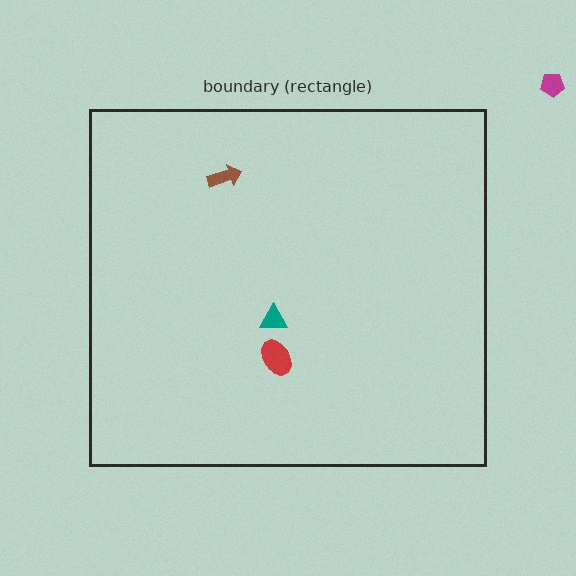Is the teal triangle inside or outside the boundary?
Inside.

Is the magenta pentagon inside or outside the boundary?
Outside.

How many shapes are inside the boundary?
3 inside, 1 outside.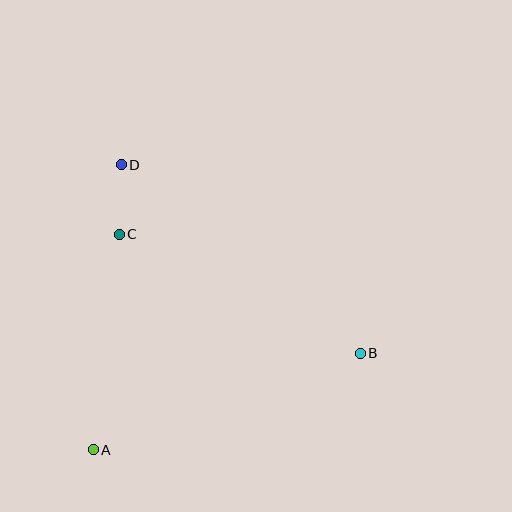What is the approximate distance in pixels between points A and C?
The distance between A and C is approximately 217 pixels.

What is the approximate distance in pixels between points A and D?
The distance between A and D is approximately 286 pixels.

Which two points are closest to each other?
Points C and D are closest to each other.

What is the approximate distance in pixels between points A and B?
The distance between A and B is approximately 284 pixels.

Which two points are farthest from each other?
Points B and D are farthest from each other.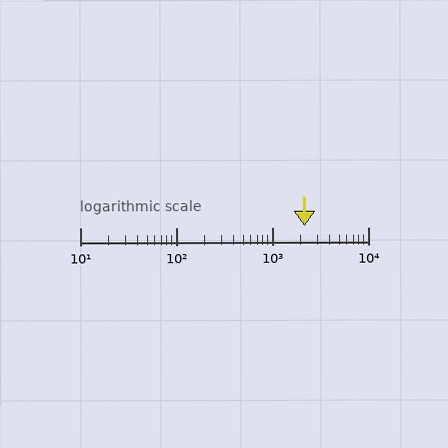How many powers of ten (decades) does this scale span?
The scale spans 3 decades, from 10 to 10000.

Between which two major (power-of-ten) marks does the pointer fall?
The pointer is between 1000 and 10000.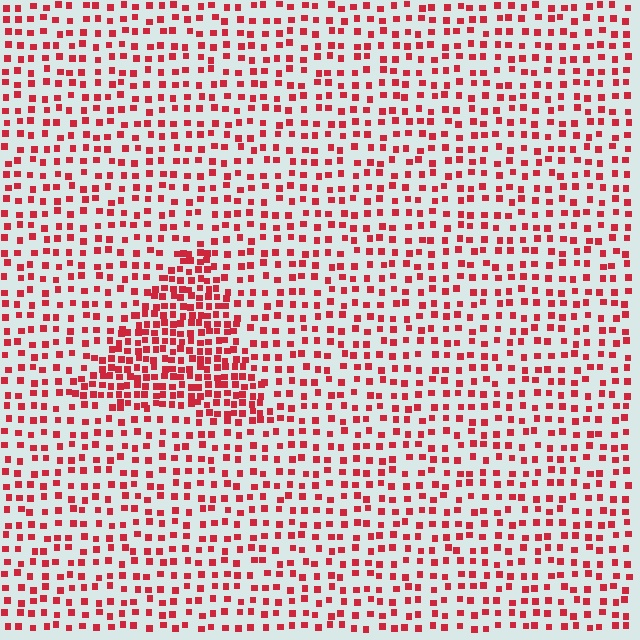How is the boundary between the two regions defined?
The boundary is defined by a change in element density (approximately 2.1x ratio). All elements are the same color, size, and shape.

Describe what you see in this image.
The image contains small red elements arranged at two different densities. A triangle-shaped region is visible where the elements are more densely packed than the surrounding area.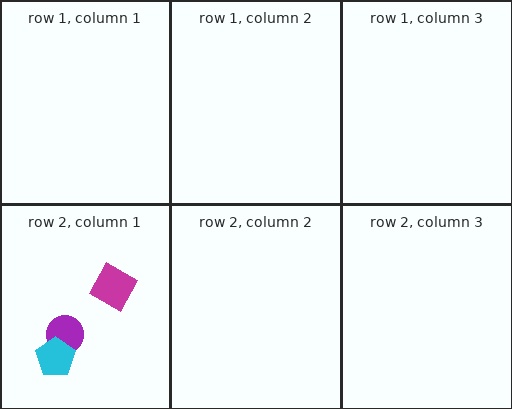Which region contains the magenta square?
The row 2, column 1 region.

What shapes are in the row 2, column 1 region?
The purple circle, the magenta square, the cyan pentagon.